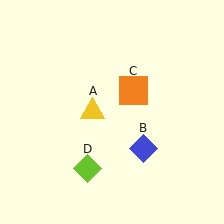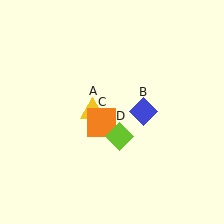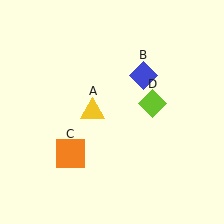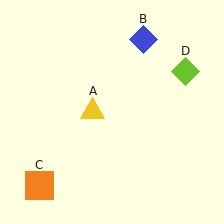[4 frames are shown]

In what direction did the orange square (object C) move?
The orange square (object C) moved down and to the left.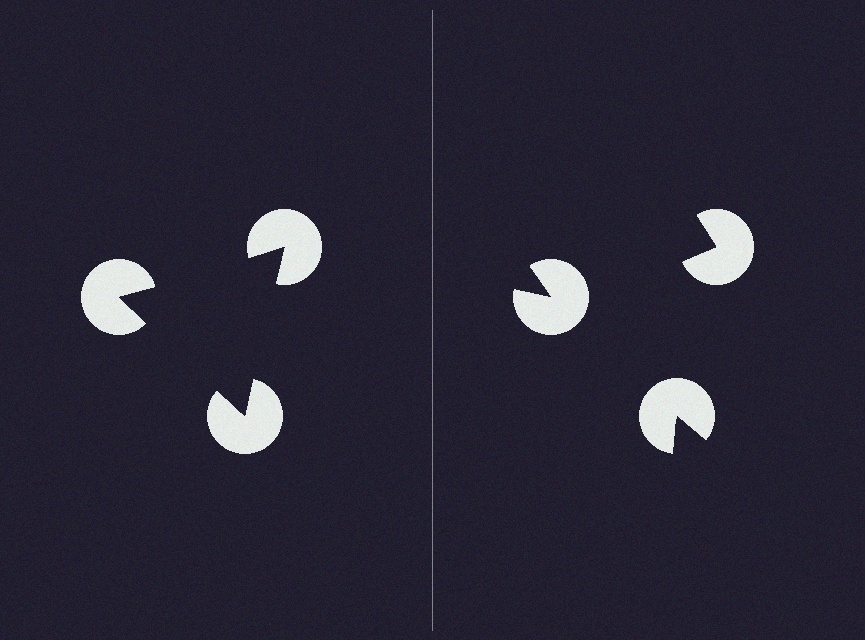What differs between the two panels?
The pac-man discs are positioned identically on both sides; only the wedge orientations differ. On the left they align to a triangle; on the right they are misaligned.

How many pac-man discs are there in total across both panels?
6 — 3 on each side.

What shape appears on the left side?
An illusory triangle.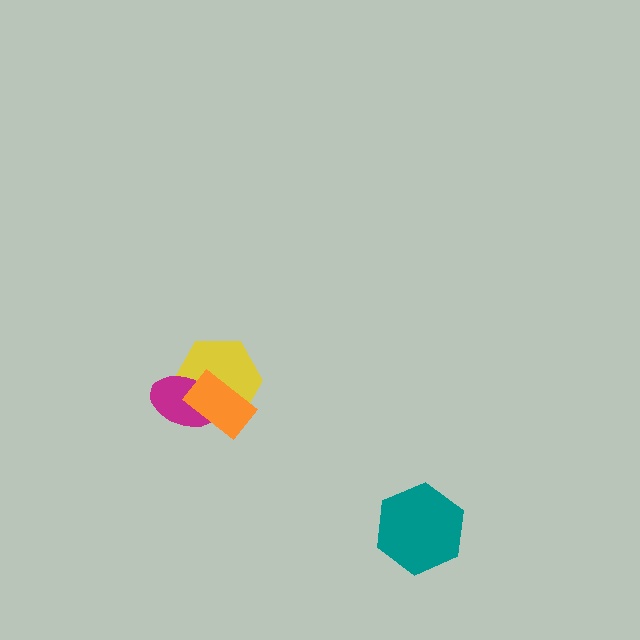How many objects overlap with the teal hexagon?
0 objects overlap with the teal hexagon.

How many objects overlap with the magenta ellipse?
2 objects overlap with the magenta ellipse.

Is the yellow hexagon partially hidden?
Yes, it is partially covered by another shape.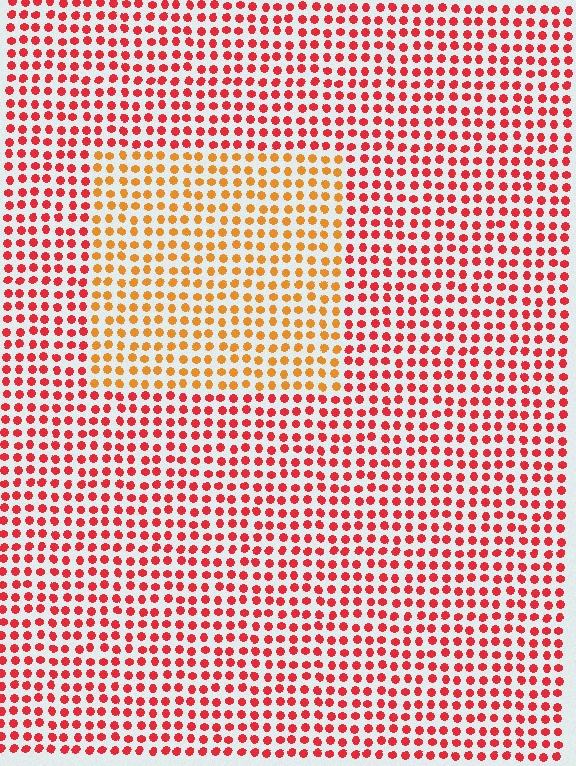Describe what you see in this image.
The image is filled with small red elements in a uniform arrangement. A rectangle-shaped region is visible where the elements are tinted to a slightly different hue, forming a subtle color boundary.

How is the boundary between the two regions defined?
The boundary is defined purely by a slight shift in hue (about 38 degrees). Spacing, size, and orientation are identical on both sides.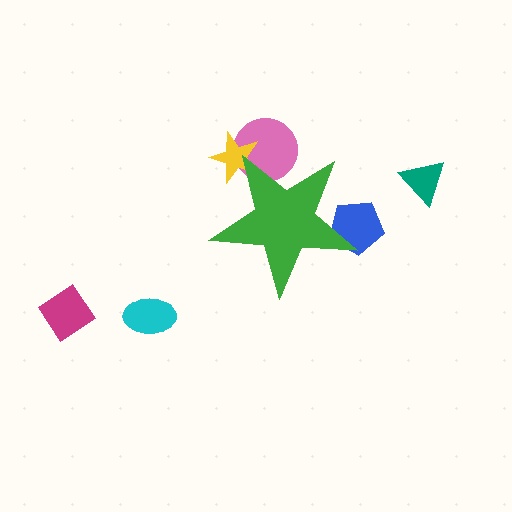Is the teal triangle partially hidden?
No, the teal triangle is fully visible.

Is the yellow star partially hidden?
Yes, the yellow star is partially hidden behind the green star.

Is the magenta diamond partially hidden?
No, the magenta diamond is fully visible.